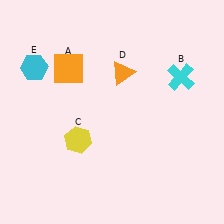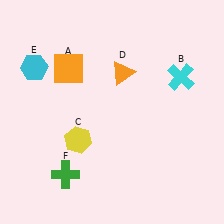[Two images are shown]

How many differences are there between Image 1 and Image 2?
There is 1 difference between the two images.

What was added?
A green cross (F) was added in Image 2.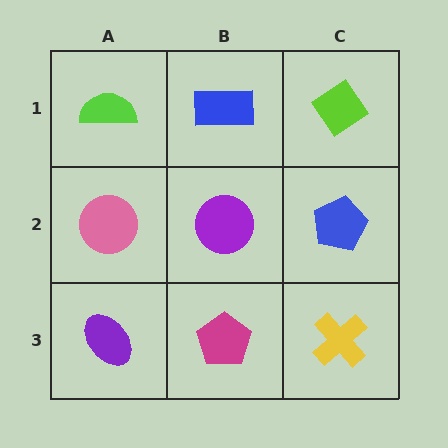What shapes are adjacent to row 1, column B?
A purple circle (row 2, column B), a lime semicircle (row 1, column A), a lime diamond (row 1, column C).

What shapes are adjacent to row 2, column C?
A lime diamond (row 1, column C), a yellow cross (row 3, column C), a purple circle (row 2, column B).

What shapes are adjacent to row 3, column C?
A blue pentagon (row 2, column C), a magenta pentagon (row 3, column B).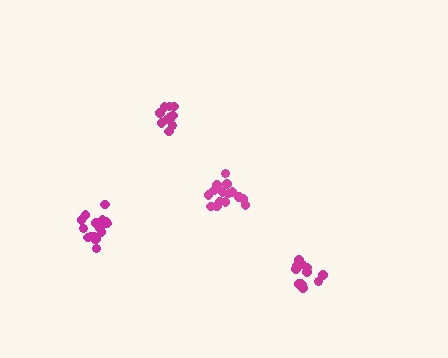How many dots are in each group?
Group 1: 12 dots, Group 2: 12 dots, Group 3: 17 dots, Group 4: 15 dots (56 total).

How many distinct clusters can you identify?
There are 4 distinct clusters.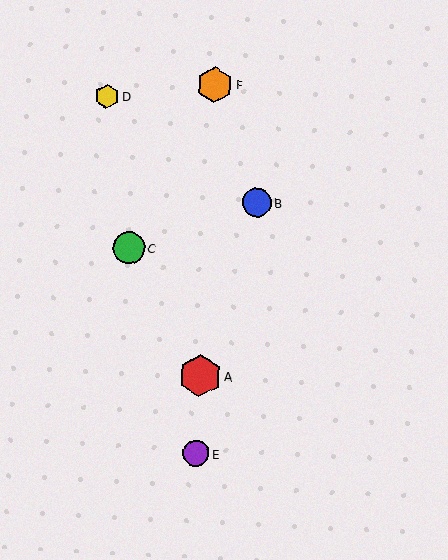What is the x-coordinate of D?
Object D is at x≈107.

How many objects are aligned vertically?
3 objects (A, E, F) are aligned vertically.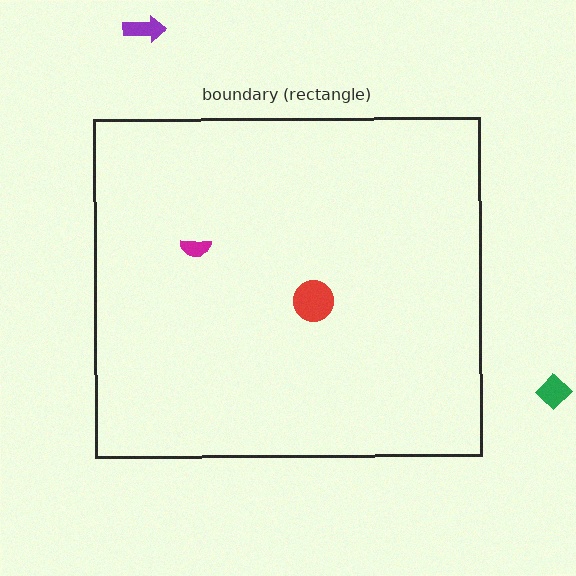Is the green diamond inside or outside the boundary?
Outside.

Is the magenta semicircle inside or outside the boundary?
Inside.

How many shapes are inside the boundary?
2 inside, 2 outside.